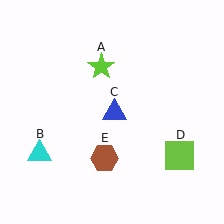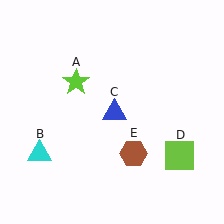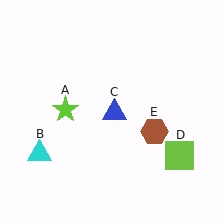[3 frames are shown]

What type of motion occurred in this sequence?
The lime star (object A), brown hexagon (object E) rotated counterclockwise around the center of the scene.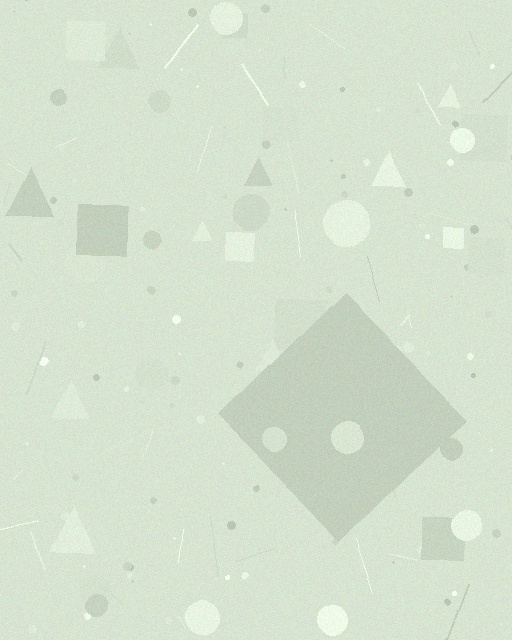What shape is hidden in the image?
A diamond is hidden in the image.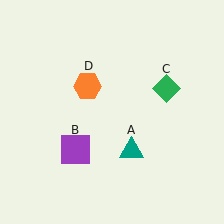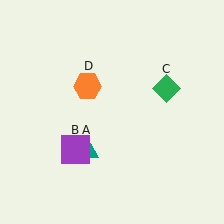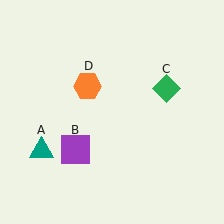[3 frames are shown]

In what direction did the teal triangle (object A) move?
The teal triangle (object A) moved left.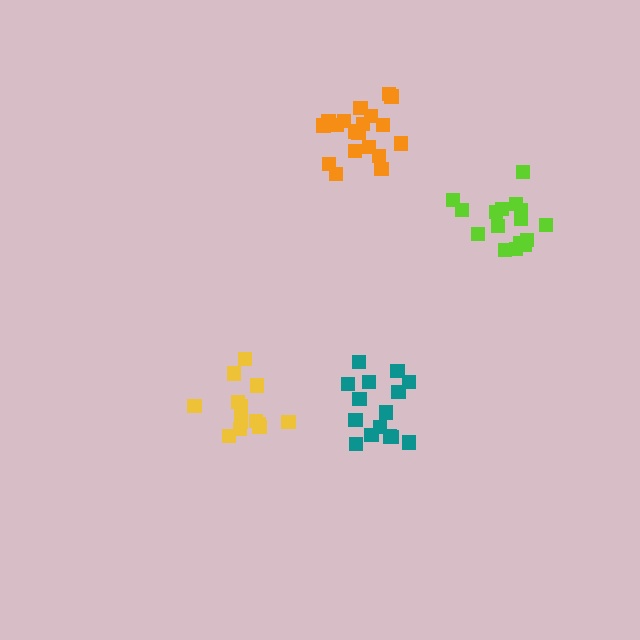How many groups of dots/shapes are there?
There are 4 groups.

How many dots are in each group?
Group 1: 15 dots, Group 2: 19 dots, Group 3: 13 dots, Group 4: 16 dots (63 total).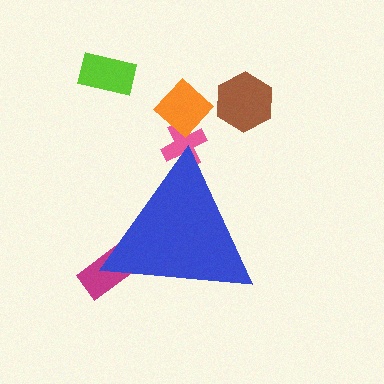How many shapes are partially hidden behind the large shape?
2 shapes are partially hidden.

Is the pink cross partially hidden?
Yes, the pink cross is partially hidden behind the blue triangle.